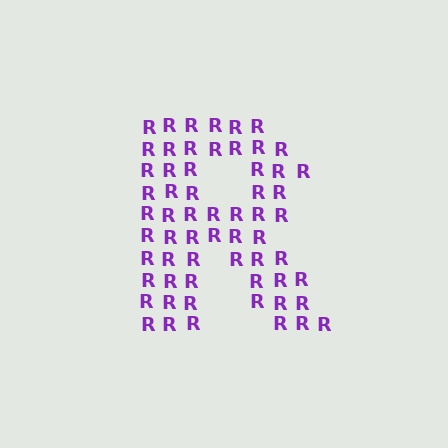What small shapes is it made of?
It is made of small letter R's.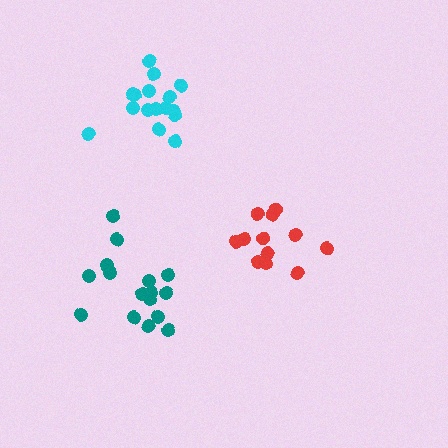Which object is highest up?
The cyan cluster is topmost.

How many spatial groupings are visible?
There are 3 spatial groupings.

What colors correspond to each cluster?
The clusters are colored: cyan, teal, red.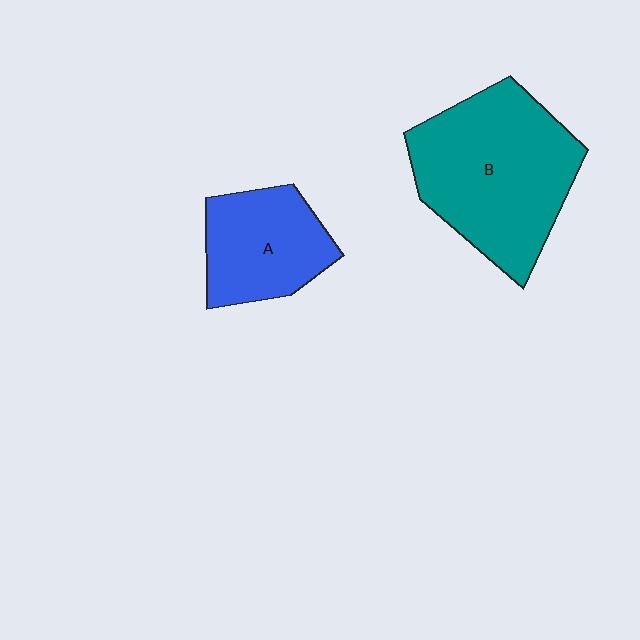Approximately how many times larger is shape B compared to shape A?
Approximately 1.8 times.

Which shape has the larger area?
Shape B (teal).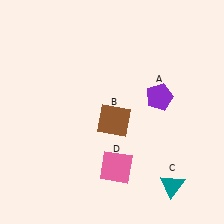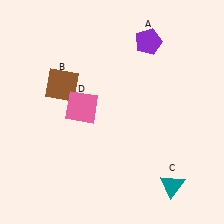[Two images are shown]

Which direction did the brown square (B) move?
The brown square (B) moved left.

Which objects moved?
The objects that moved are: the purple pentagon (A), the brown square (B), the pink square (D).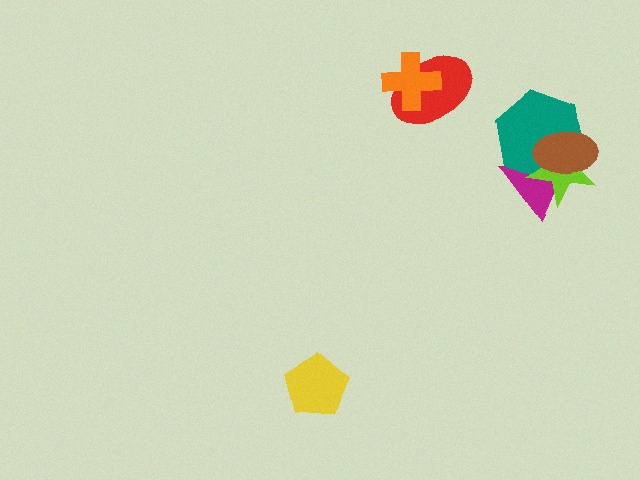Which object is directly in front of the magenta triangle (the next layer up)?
The teal hexagon is directly in front of the magenta triangle.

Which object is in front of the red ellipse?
The orange cross is in front of the red ellipse.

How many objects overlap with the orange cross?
1 object overlaps with the orange cross.